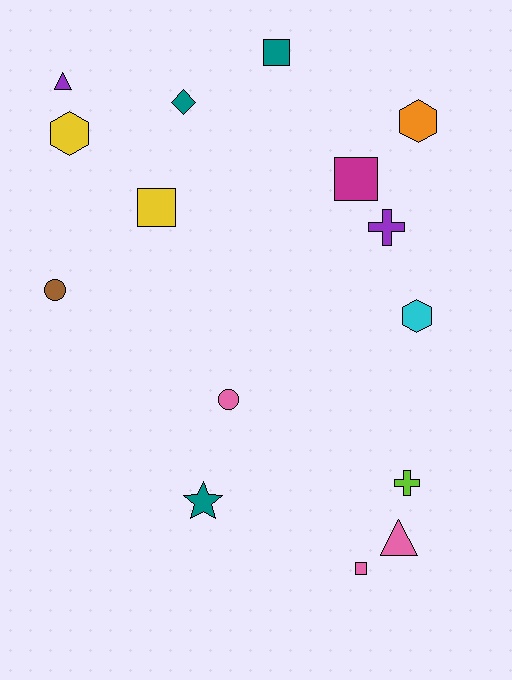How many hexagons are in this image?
There are 3 hexagons.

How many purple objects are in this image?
There are 2 purple objects.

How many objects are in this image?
There are 15 objects.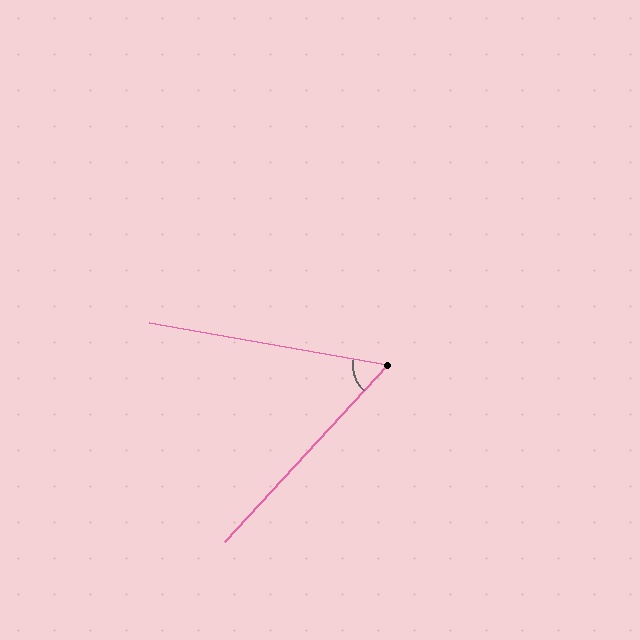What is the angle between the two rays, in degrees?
Approximately 57 degrees.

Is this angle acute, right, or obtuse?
It is acute.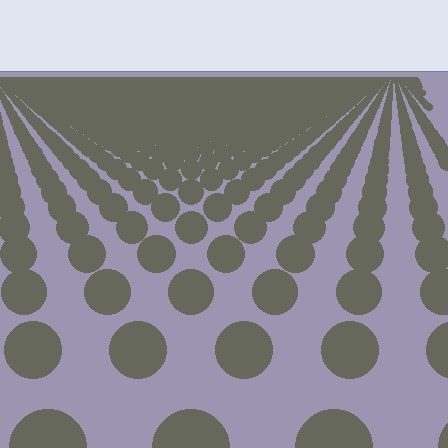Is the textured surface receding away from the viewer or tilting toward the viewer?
The surface is receding away from the viewer. Texture elements get smaller and denser toward the top.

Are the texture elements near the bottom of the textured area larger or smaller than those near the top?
Larger. Near the bottom, elements are closer to the viewer and appear at a bigger on-screen size.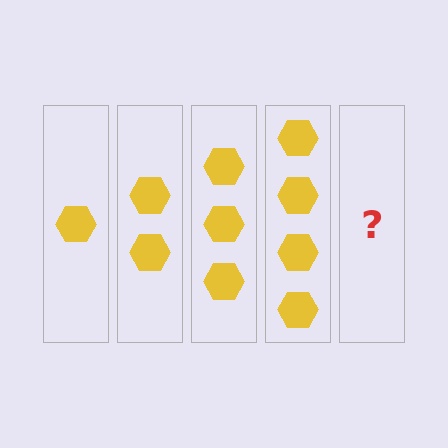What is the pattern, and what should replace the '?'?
The pattern is that each step adds one more hexagon. The '?' should be 5 hexagons.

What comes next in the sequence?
The next element should be 5 hexagons.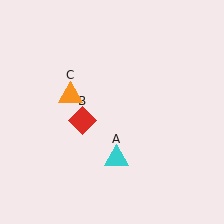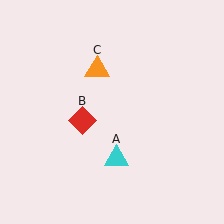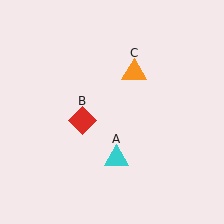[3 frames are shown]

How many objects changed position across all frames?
1 object changed position: orange triangle (object C).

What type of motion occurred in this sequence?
The orange triangle (object C) rotated clockwise around the center of the scene.